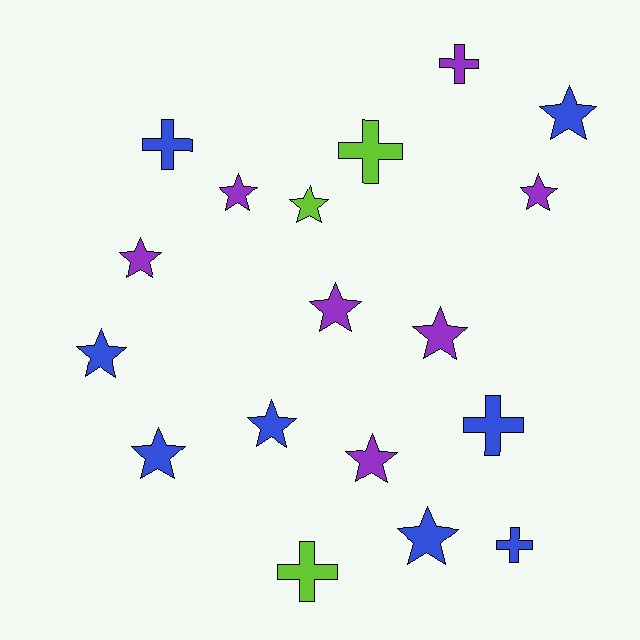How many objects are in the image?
There are 18 objects.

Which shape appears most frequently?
Star, with 12 objects.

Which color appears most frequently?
Blue, with 8 objects.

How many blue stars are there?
There are 5 blue stars.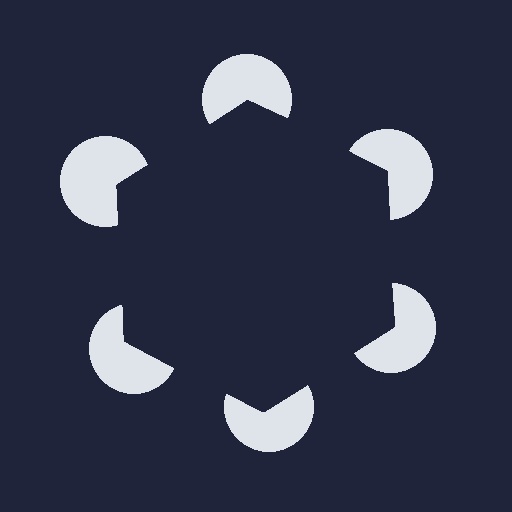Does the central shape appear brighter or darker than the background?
It typically appears slightly darker than the background, even though no actual brightness change is drawn.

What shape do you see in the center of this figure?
An illusory hexagon — its edges are inferred from the aligned wedge cuts in the pac-man discs, not physically drawn.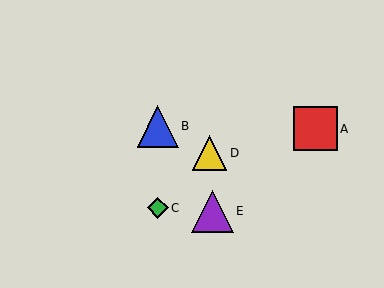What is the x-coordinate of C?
Object C is at x≈158.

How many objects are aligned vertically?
2 objects (B, C) are aligned vertically.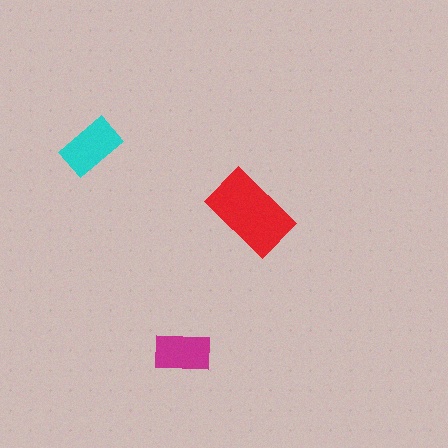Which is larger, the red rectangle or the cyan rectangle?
The red one.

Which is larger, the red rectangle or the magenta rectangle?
The red one.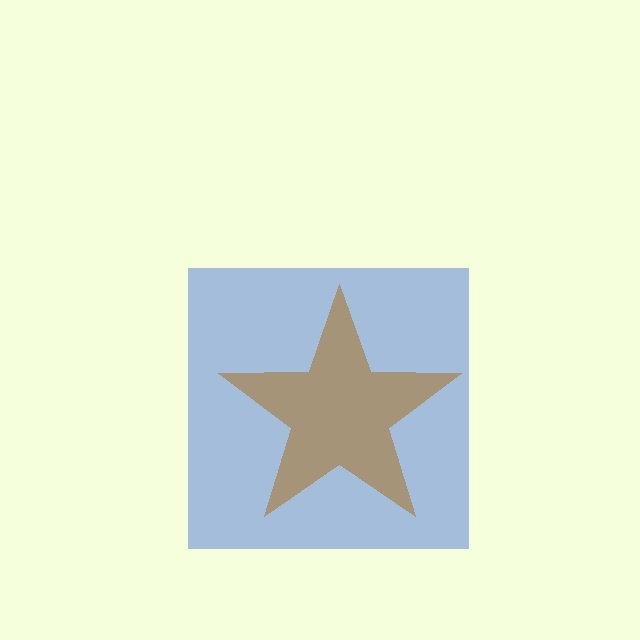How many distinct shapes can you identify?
There are 2 distinct shapes: a blue square, a brown star.